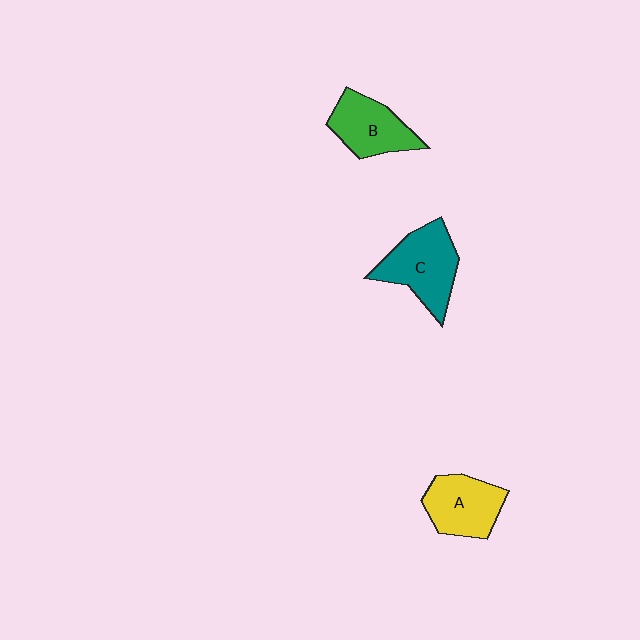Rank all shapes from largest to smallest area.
From largest to smallest: C (teal), A (yellow), B (green).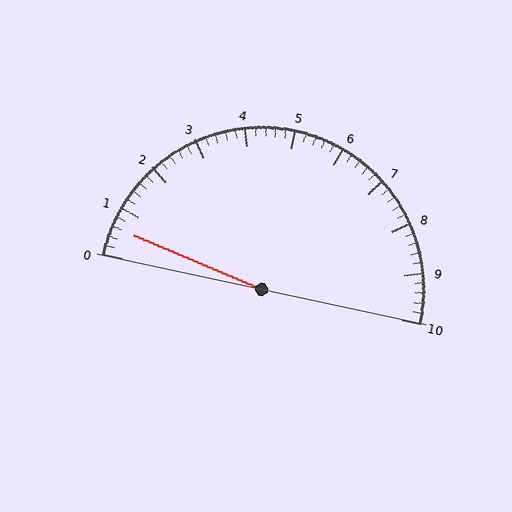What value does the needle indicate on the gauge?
The needle indicates approximately 0.6.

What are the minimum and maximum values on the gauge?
The gauge ranges from 0 to 10.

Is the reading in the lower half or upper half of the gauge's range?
The reading is in the lower half of the range (0 to 10).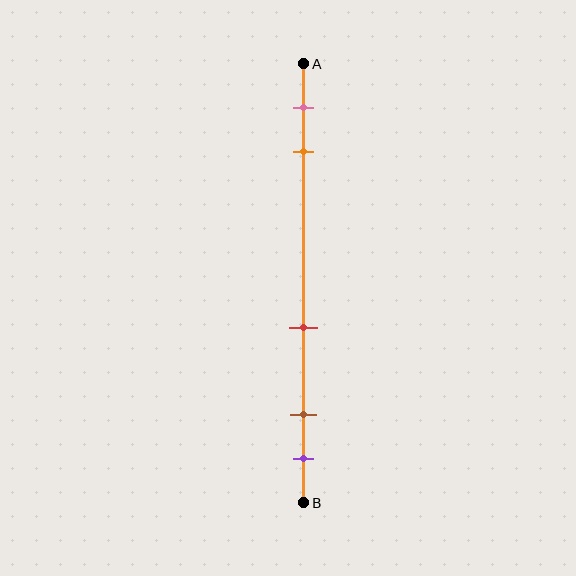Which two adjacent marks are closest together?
The brown and purple marks are the closest adjacent pair.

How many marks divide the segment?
There are 5 marks dividing the segment.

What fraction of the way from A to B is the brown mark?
The brown mark is approximately 80% (0.8) of the way from A to B.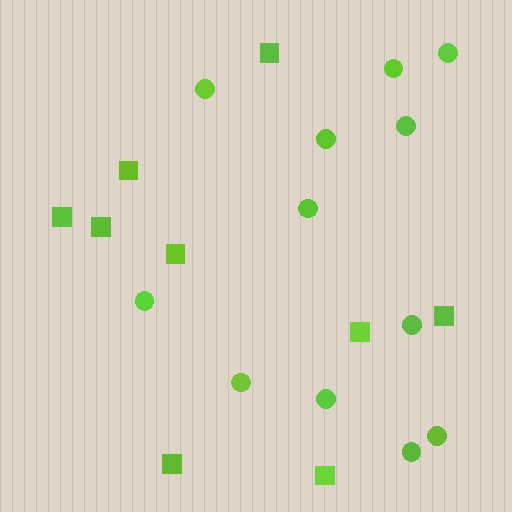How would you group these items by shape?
There are 2 groups: one group of circles (12) and one group of squares (9).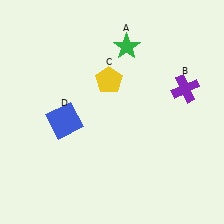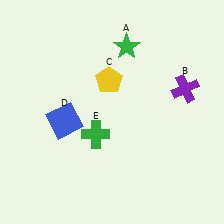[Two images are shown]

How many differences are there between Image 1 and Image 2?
There is 1 difference between the two images.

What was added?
A green cross (E) was added in Image 2.